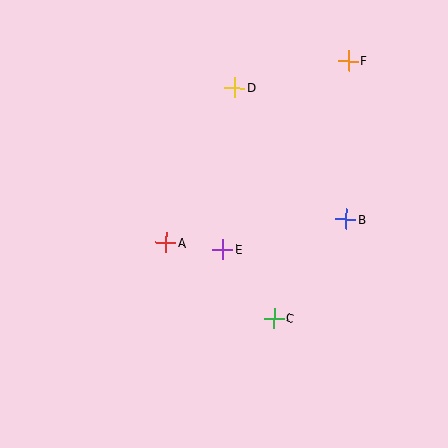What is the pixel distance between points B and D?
The distance between B and D is 172 pixels.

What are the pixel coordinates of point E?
Point E is at (223, 249).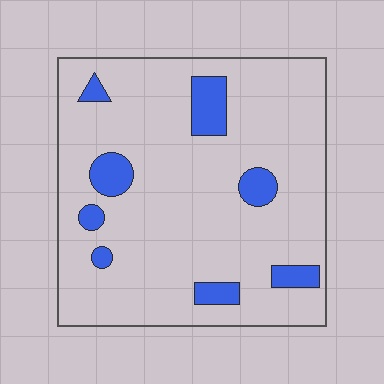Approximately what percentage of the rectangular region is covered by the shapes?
Approximately 10%.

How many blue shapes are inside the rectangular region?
8.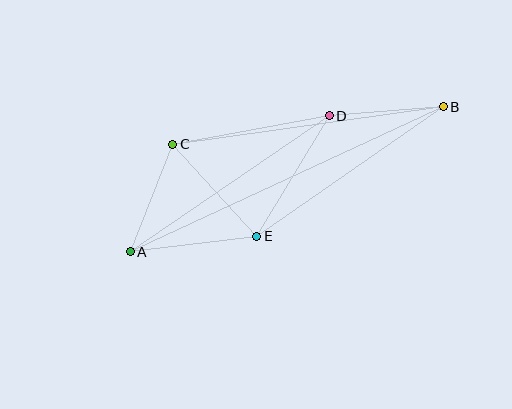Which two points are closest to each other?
Points B and D are closest to each other.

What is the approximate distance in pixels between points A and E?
The distance between A and E is approximately 128 pixels.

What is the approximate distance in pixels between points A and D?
The distance between A and D is approximately 241 pixels.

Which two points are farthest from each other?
Points A and B are farthest from each other.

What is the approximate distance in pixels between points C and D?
The distance between C and D is approximately 159 pixels.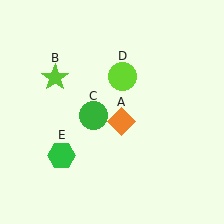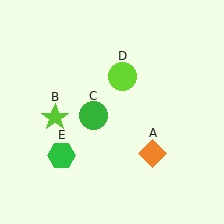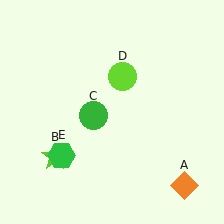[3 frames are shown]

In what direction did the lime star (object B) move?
The lime star (object B) moved down.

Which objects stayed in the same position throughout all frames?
Green circle (object C) and lime circle (object D) and green hexagon (object E) remained stationary.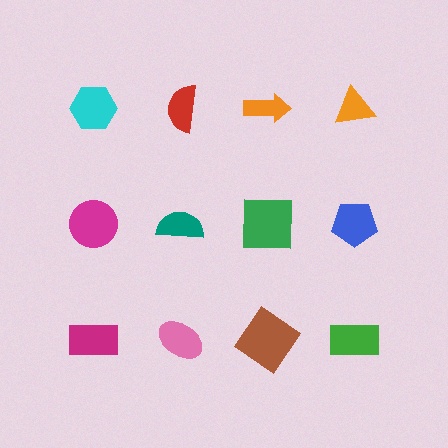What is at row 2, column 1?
A magenta circle.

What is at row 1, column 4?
An orange triangle.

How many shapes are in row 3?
4 shapes.